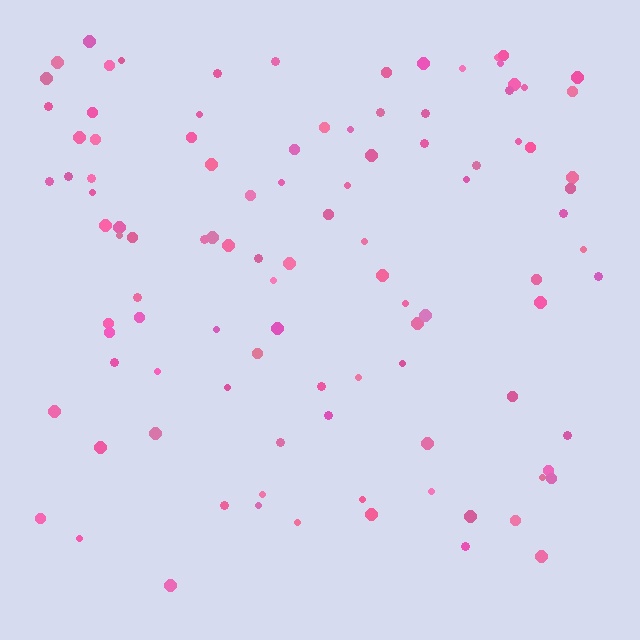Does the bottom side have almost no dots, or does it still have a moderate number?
Still a moderate number, just noticeably fewer than the top.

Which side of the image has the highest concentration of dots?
The top.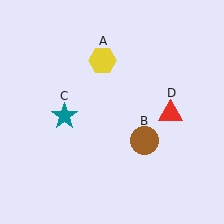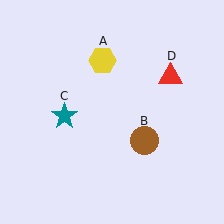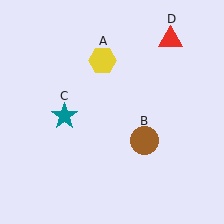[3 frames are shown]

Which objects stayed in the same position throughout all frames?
Yellow hexagon (object A) and brown circle (object B) and teal star (object C) remained stationary.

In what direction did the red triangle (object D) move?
The red triangle (object D) moved up.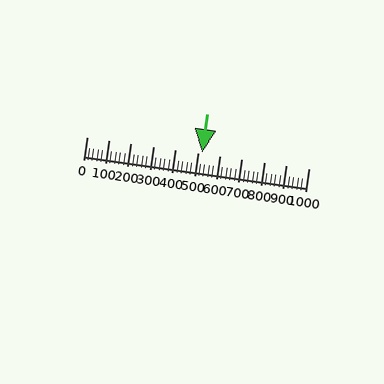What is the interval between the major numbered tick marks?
The major tick marks are spaced 100 units apart.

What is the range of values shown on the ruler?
The ruler shows values from 0 to 1000.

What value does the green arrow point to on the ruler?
The green arrow points to approximately 520.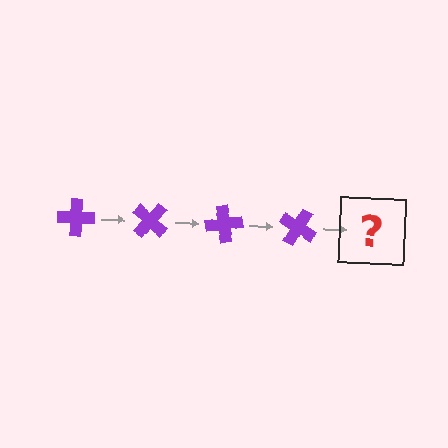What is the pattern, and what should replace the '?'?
The pattern is that the cross rotates 40 degrees each step. The '?' should be a purple cross rotated 160 degrees.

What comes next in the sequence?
The next element should be a purple cross rotated 160 degrees.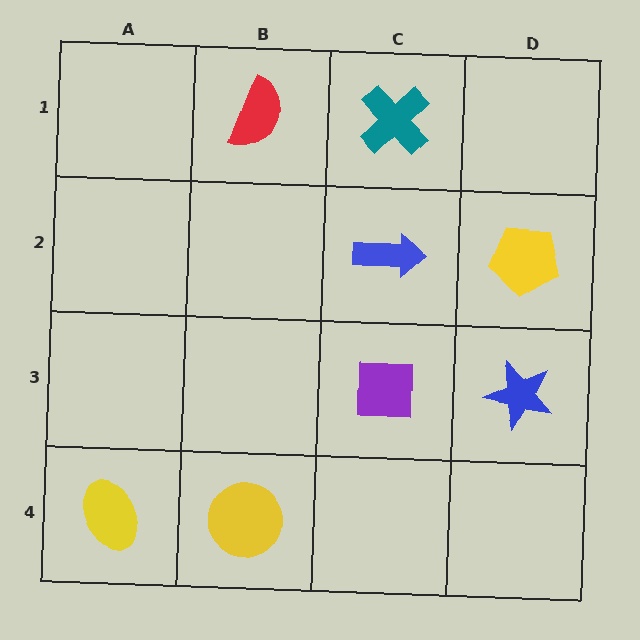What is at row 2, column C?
A blue arrow.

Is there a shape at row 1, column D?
No, that cell is empty.